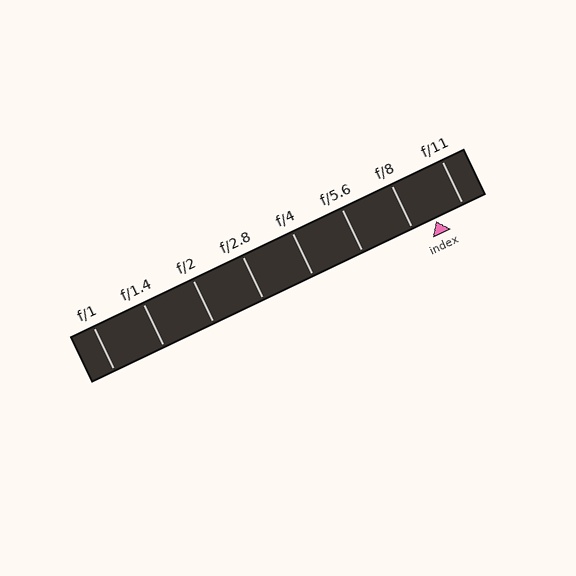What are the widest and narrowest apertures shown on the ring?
The widest aperture shown is f/1 and the narrowest is f/11.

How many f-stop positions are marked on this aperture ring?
There are 8 f-stop positions marked.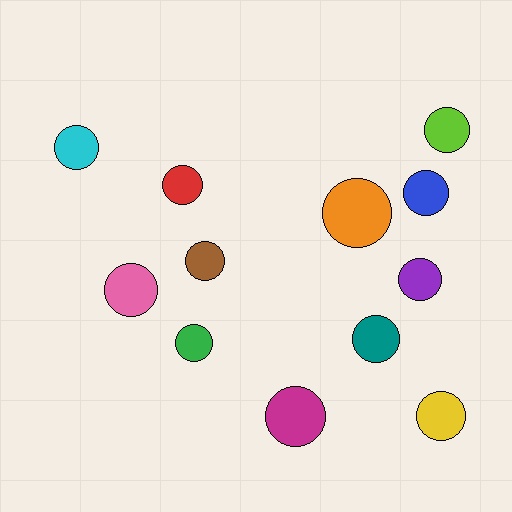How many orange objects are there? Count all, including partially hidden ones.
There is 1 orange object.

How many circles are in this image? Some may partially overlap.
There are 12 circles.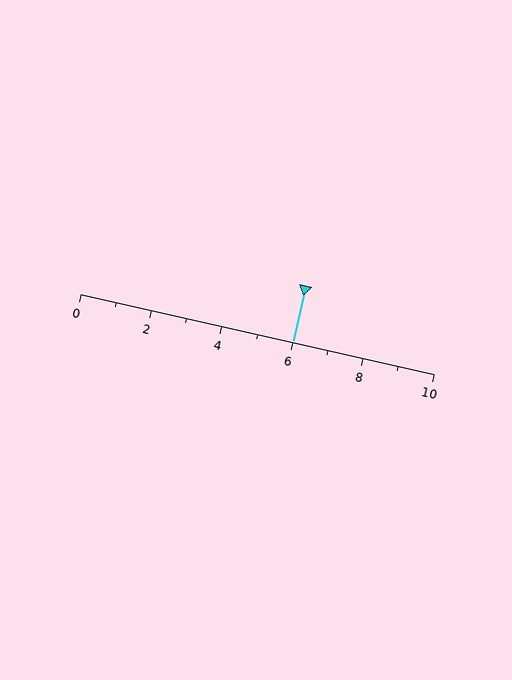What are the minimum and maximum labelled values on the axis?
The axis runs from 0 to 10.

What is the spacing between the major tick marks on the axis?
The major ticks are spaced 2 apart.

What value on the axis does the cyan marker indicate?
The marker indicates approximately 6.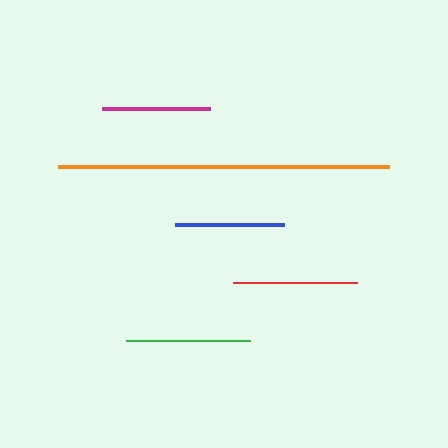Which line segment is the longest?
The orange line is the longest at approximately 331 pixels.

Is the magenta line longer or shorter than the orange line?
The orange line is longer than the magenta line.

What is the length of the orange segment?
The orange segment is approximately 331 pixels long.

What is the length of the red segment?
The red segment is approximately 124 pixels long.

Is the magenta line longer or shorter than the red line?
The red line is longer than the magenta line.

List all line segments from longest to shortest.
From longest to shortest: orange, red, green, blue, magenta.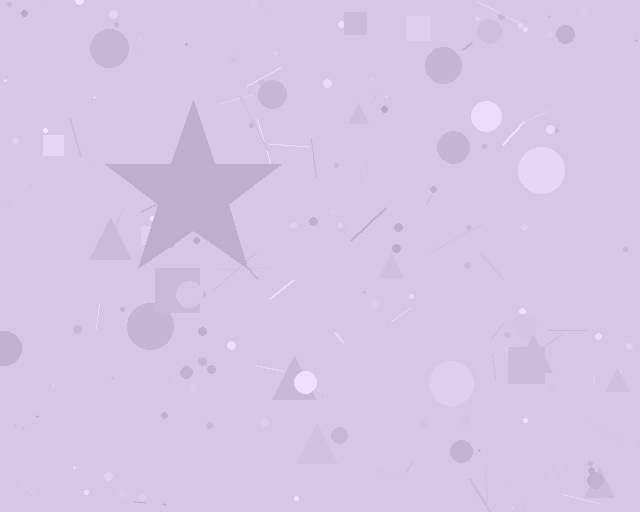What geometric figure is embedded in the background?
A star is embedded in the background.